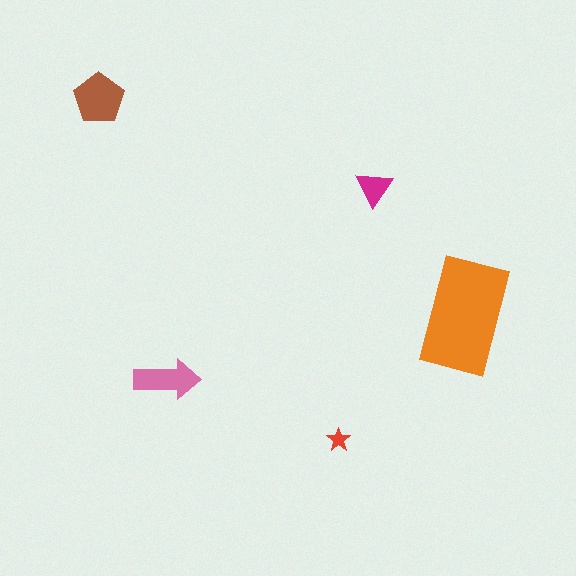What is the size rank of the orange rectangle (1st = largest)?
1st.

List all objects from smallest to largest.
The red star, the magenta triangle, the pink arrow, the brown pentagon, the orange rectangle.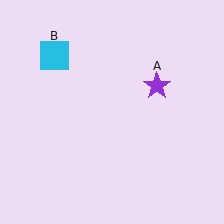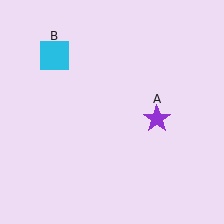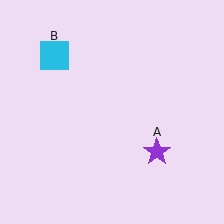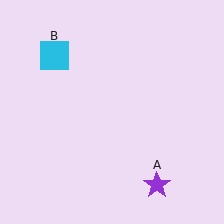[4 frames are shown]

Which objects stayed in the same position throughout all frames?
Cyan square (object B) remained stationary.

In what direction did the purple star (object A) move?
The purple star (object A) moved down.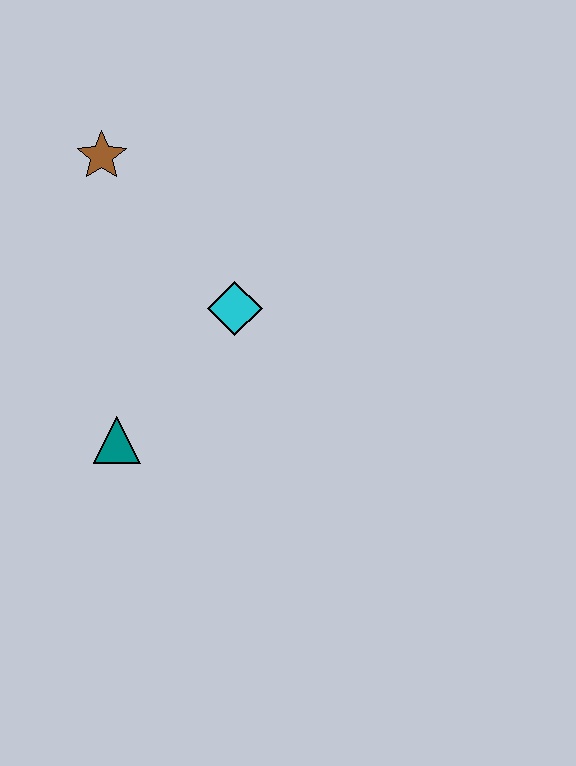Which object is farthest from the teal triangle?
The brown star is farthest from the teal triangle.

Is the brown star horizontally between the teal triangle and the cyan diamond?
No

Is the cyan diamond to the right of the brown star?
Yes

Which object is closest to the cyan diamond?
The teal triangle is closest to the cyan diamond.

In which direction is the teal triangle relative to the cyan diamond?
The teal triangle is below the cyan diamond.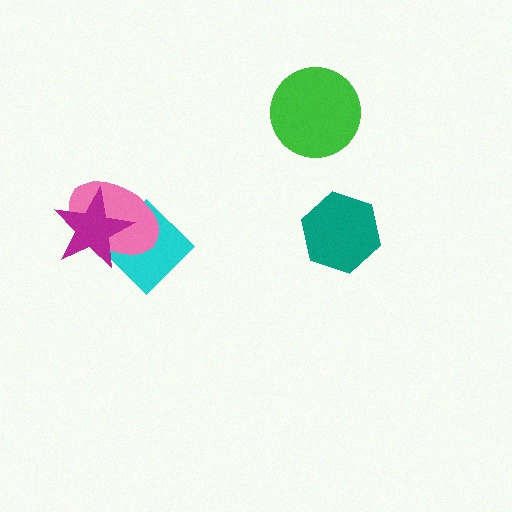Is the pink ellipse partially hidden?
Yes, it is partially covered by another shape.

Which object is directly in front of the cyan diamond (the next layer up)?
The pink ellipse is directly in front of the cyan diamond.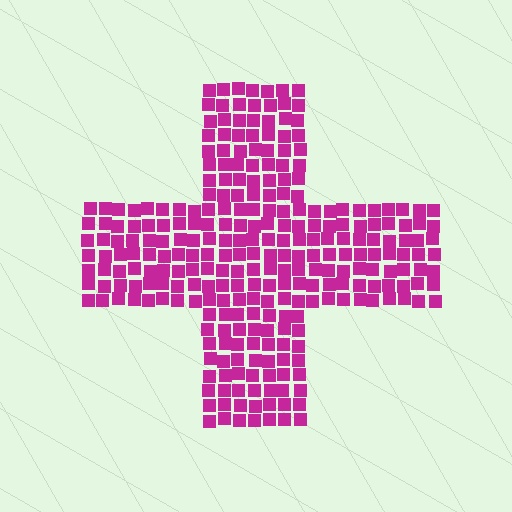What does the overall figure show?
The overall figure shows a cross.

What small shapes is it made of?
It is made of small squares.